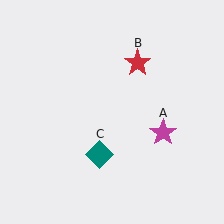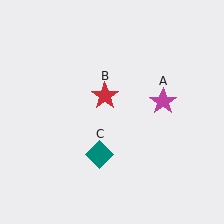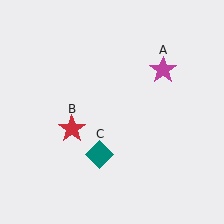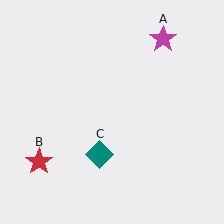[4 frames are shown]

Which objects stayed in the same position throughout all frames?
Teal diamond (object C) remained stationary.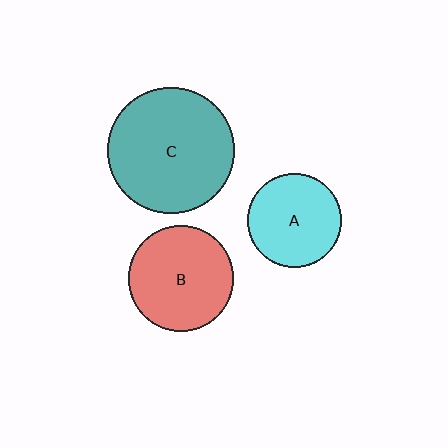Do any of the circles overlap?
No, none of the circles overlap.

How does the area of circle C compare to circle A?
Approximately 1.8 times.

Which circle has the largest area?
Circle C (teal).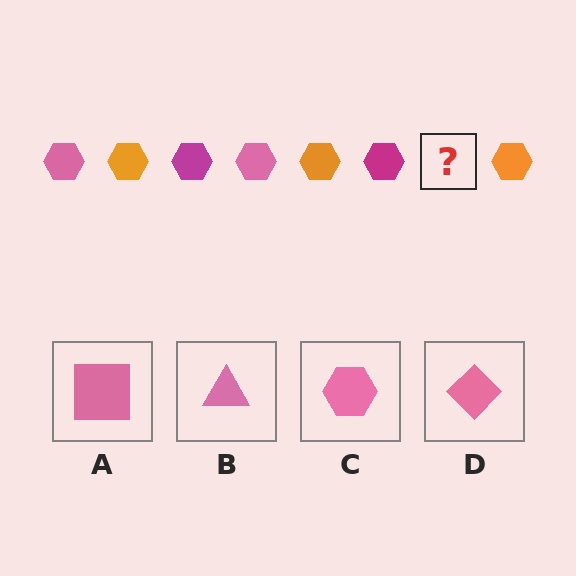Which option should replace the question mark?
Option C.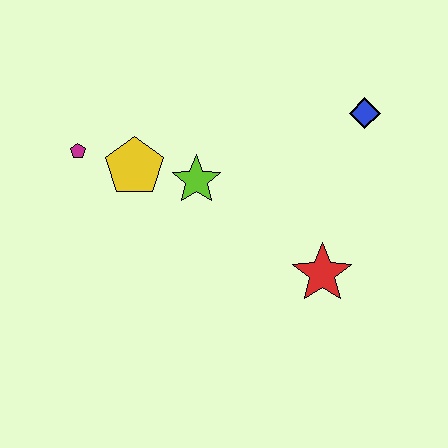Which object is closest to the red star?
The lime star is closest to the red star.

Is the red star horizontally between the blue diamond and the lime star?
Yes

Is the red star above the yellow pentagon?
No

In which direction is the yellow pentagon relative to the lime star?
The yellow pentagon is to the left of the lime star.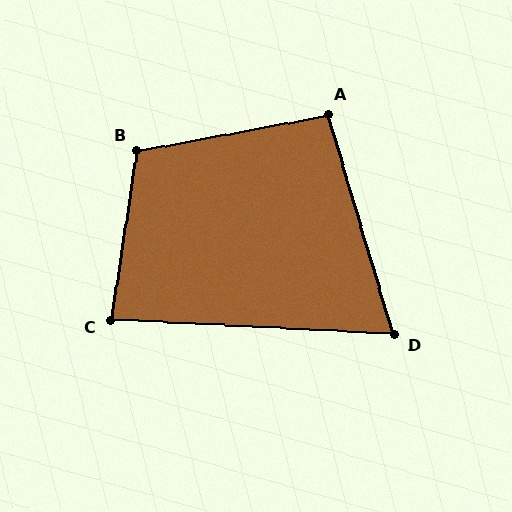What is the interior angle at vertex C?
Approximately 84 degrees (acute).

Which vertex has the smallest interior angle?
D, at approximately 70 degrees.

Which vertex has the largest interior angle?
B, at approximately 110 degrees.